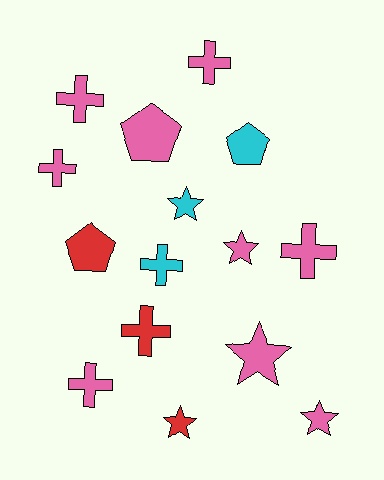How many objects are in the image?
There are 15 objects.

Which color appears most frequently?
Pink, with 9 objects.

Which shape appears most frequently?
Cross, with 7 objects.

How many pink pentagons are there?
There is 1 pink pentagon.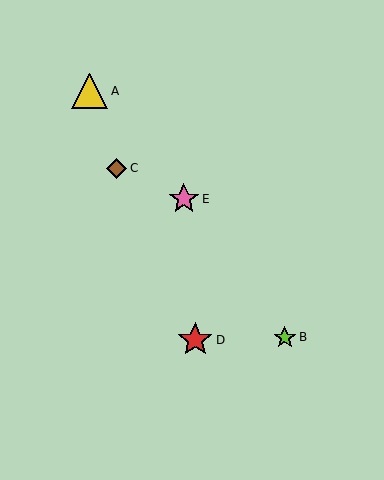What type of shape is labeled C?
Shape C is a brown diamond.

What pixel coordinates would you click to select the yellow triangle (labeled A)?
Click at (90, 91) to select the yellow triangle A.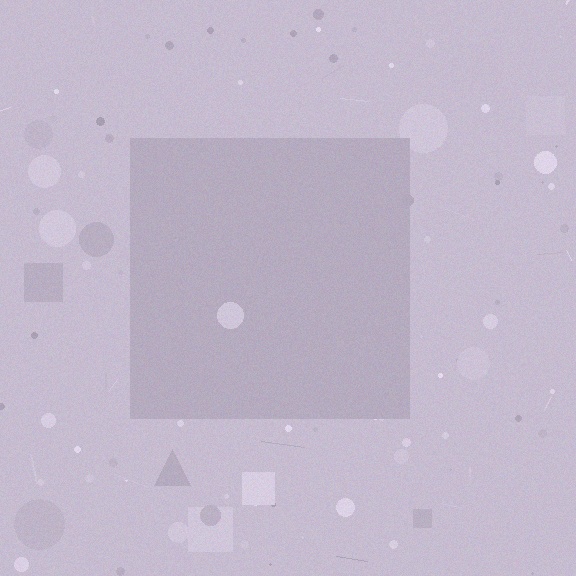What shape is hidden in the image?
A square is hidden in the image.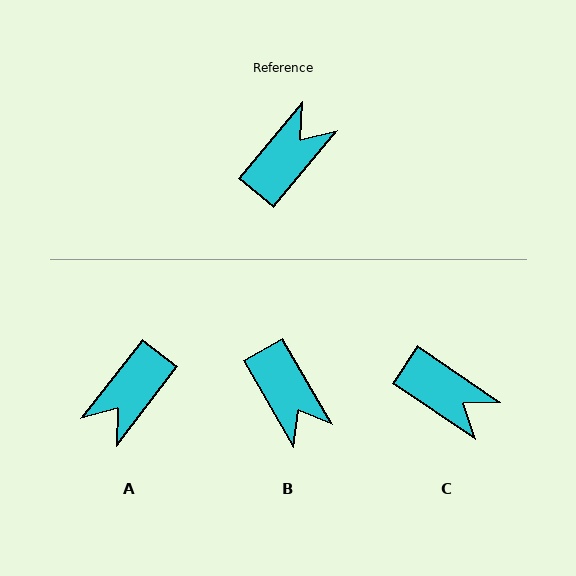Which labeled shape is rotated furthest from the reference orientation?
A, about 178 degrees away.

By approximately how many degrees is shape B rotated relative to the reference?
Approximately 110 degrees clockwise.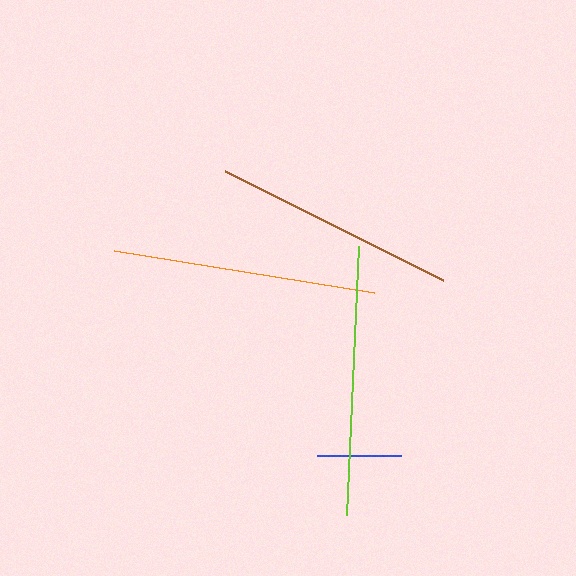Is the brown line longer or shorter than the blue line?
The brown line is longer than the blue line.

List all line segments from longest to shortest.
From longest to shortest: lime, orange, brown, blue.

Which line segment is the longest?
The lime line is the longest at approximately 269 pixels.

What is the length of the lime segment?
The lime segment is approximately 269 pixels long.